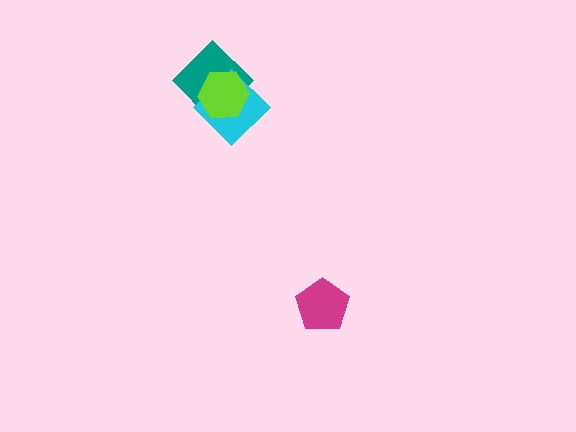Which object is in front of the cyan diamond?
The lime hexagon is in front of the cyan diamond.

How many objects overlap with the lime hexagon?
2 objects overlap with the lime hexagon.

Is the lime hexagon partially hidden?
No, no other shape covers it.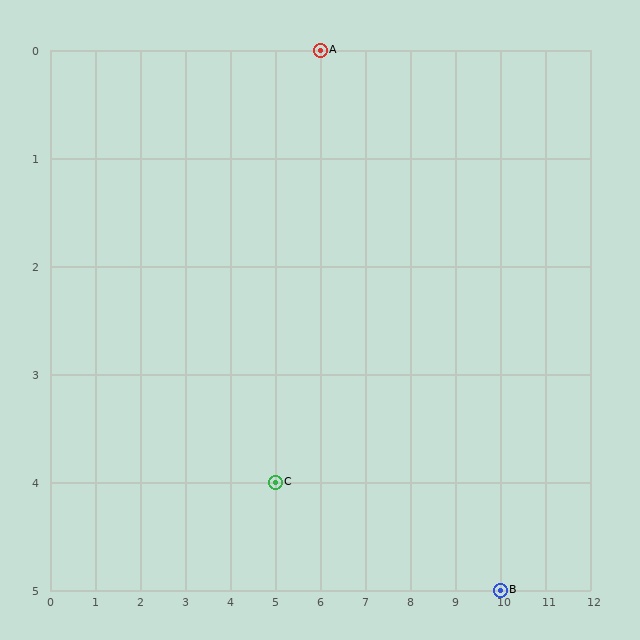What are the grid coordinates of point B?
Point B is at grid coordinates (10, 5).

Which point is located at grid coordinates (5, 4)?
Point C is at (5, 4).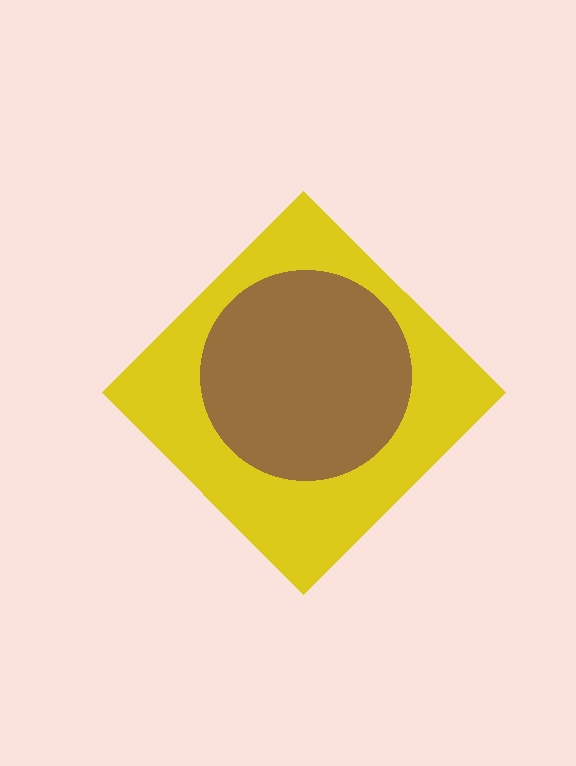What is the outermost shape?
The yellow diamond.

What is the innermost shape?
The brown circle.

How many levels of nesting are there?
2.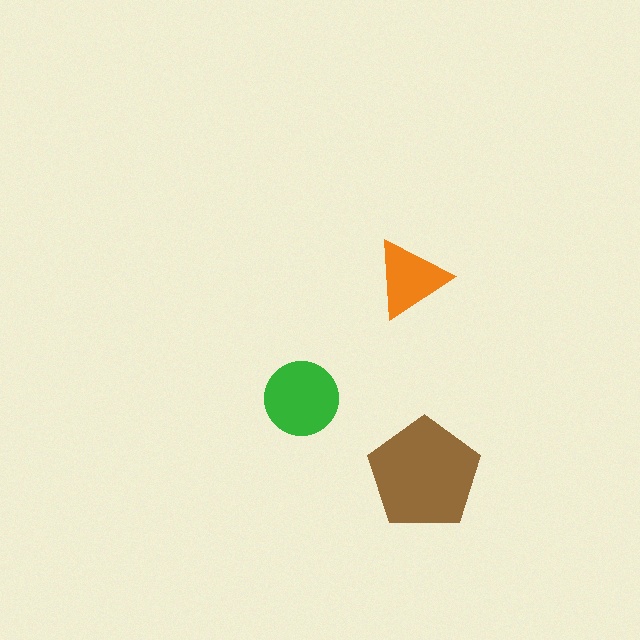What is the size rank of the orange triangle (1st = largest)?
3rd.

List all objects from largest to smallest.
The brown pentagon, the green circle, the orange triangle.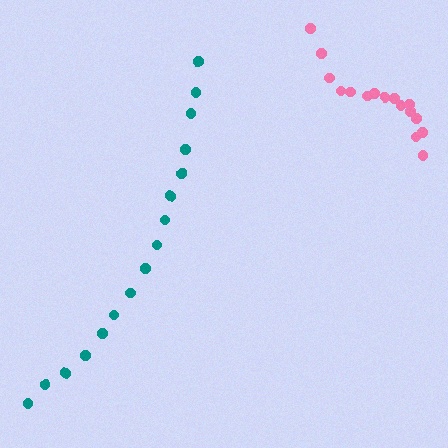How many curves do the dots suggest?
There are 2 distinct paths.